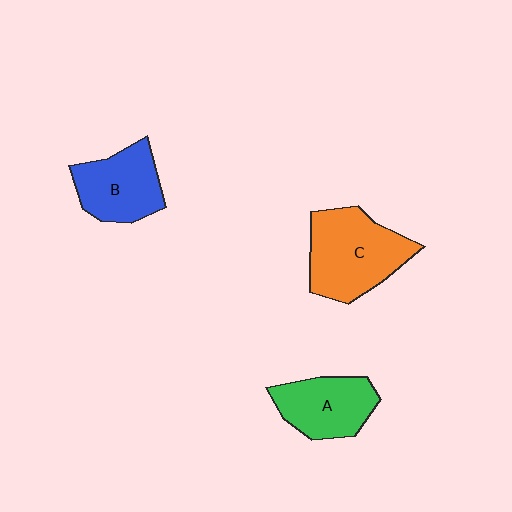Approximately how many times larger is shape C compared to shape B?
Approximately 1.4 times.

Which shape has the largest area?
Shape C (orange).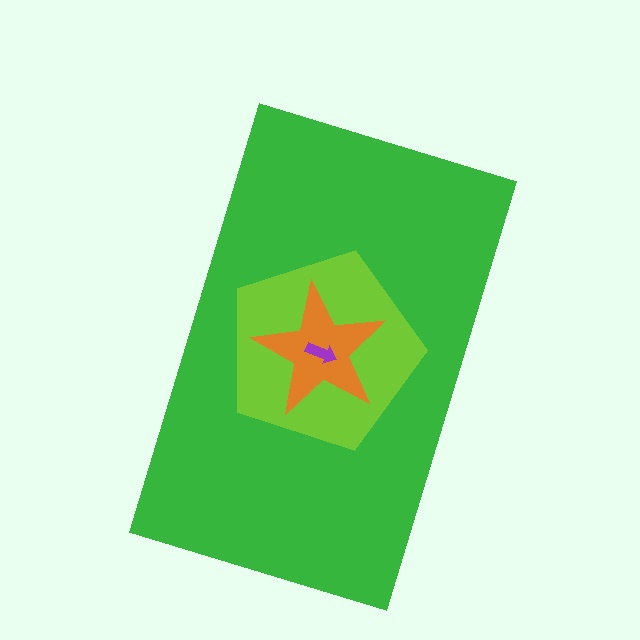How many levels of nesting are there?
4.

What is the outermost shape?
The green rectangle.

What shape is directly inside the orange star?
The purple arrow.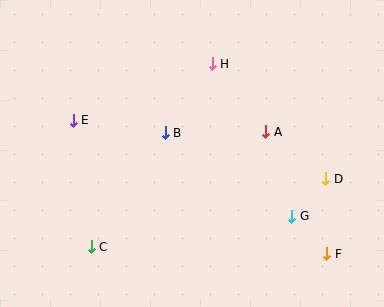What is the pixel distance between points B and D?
The distance between B and D is 167 pixels.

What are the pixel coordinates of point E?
Point E is at (73, 120).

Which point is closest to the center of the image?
Point B at (165, 133) is closest to the center.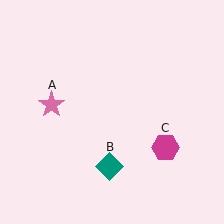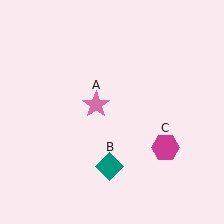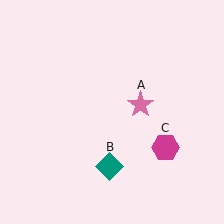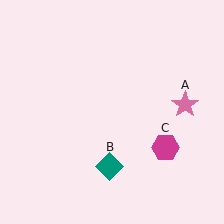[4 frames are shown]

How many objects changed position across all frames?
1 object changed position: pink star (object A).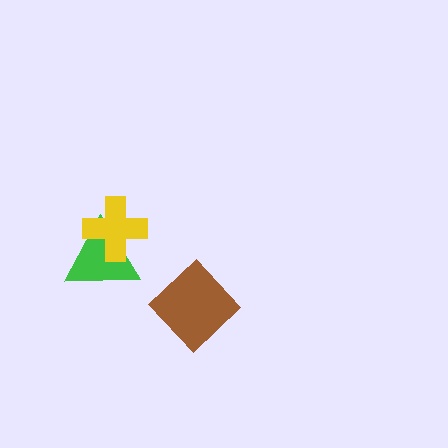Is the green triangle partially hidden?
Yes, it is partially covered by another shape.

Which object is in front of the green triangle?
The yellow cross is in front of the green triangle.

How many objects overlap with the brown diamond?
0 objects overlap with the brown diamond.